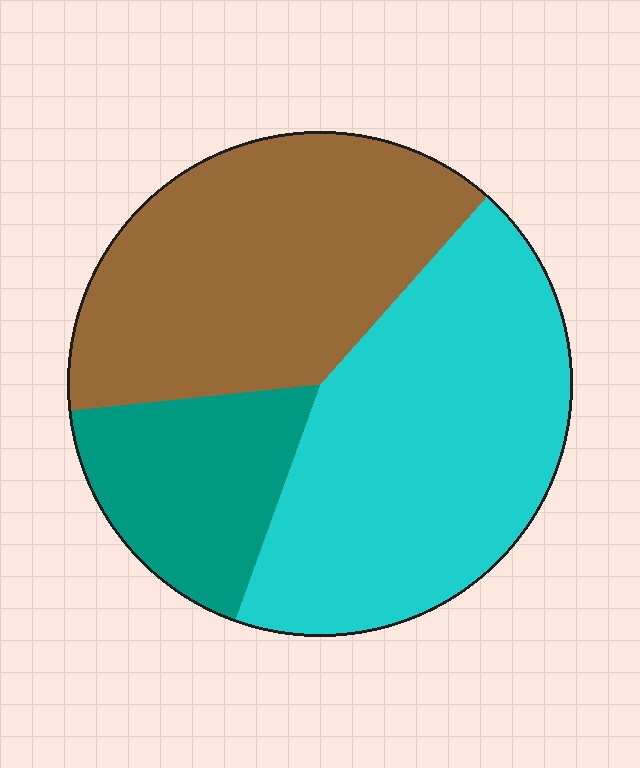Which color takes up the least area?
Teal, at roughly 20%.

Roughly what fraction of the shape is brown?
Brown takes up about three eighths (3/8) of the shape.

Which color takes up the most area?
Cyan, at roughly 45%.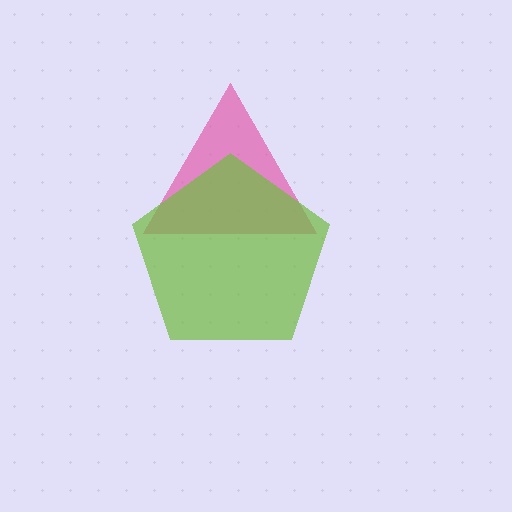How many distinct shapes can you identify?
There are 2 distinct shapes: a pink triangle, a lime pentagon.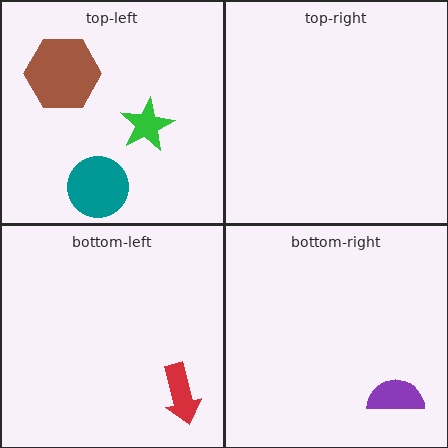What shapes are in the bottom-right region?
The purple semicircle.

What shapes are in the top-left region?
The teal circle, the brown hexagon, the green star.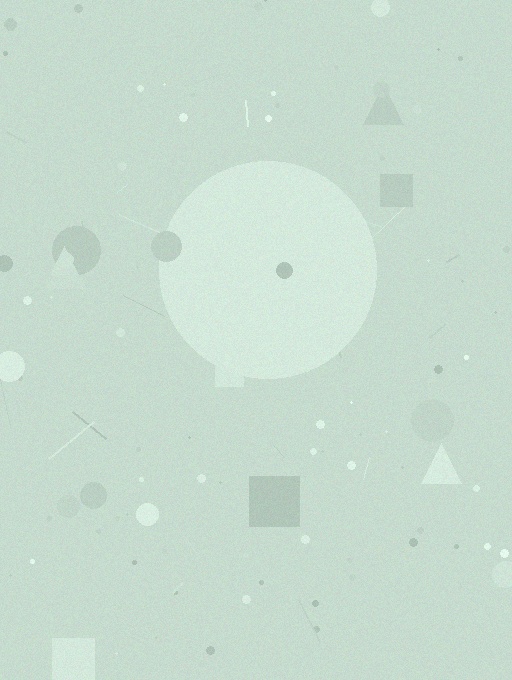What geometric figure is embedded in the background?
A circle is embedded in the background.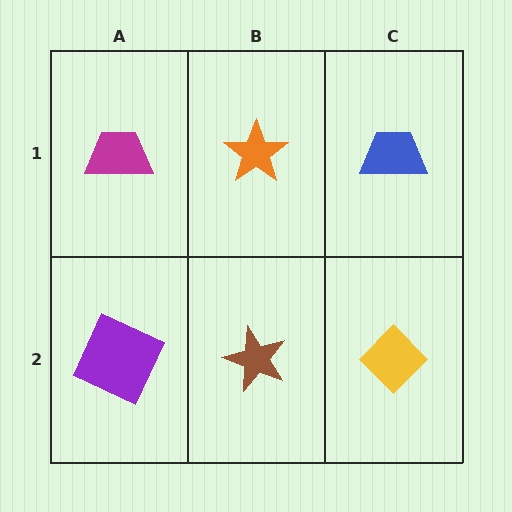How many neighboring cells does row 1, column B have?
3.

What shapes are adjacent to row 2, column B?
An orange star (row 1, column B), a purple square (row 2, column A), a yellow diamond (row 2, column C).